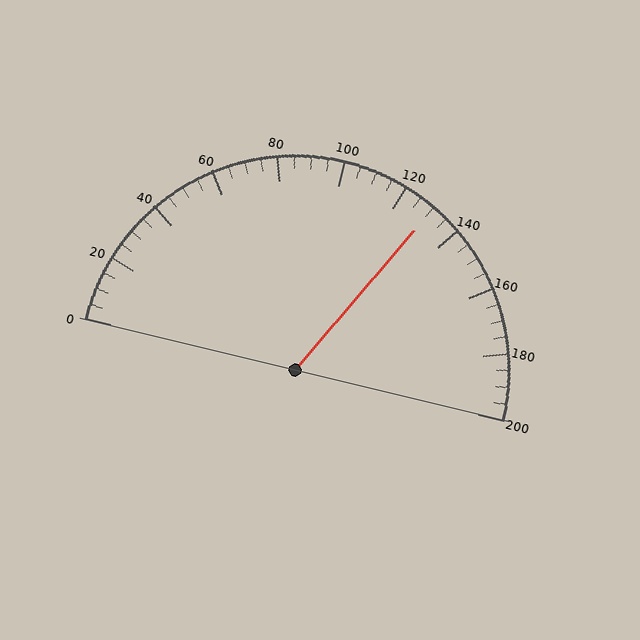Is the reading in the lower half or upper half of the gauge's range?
The reading is in the upper half of the range (0 to 200).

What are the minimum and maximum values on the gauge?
The gauge ranges from 0 to 200.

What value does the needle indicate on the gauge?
The needle indicates approximately 130.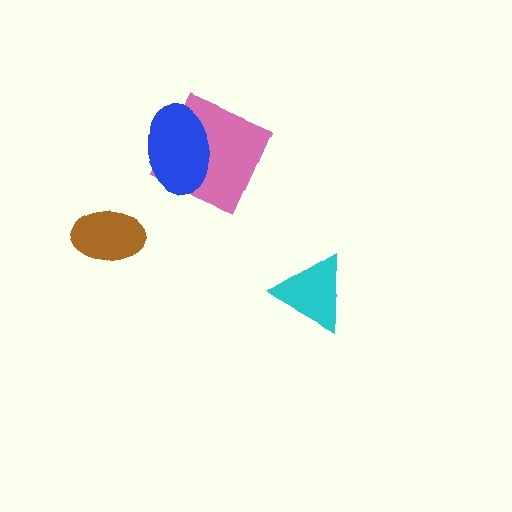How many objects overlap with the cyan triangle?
0 objects overlap with the cyan triangle.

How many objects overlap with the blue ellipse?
1 object overlaps with the blue ellipse.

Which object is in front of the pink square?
The blue ellipse is in front of the pink square.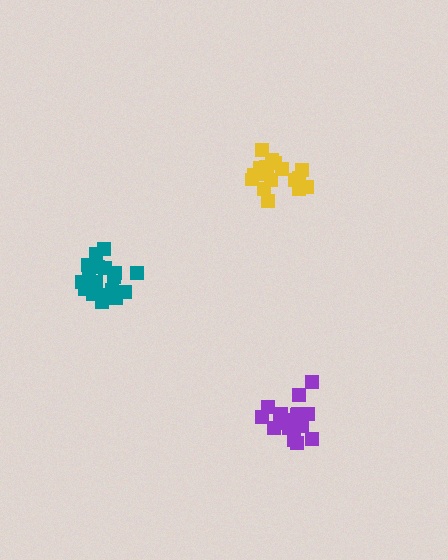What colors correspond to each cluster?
The clusters are colored: teal, purple, yellow.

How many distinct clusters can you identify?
There are 3 distinct clusters.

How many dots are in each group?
Group 1: 21 dots, Group 2: 20 dots, Group 3: 17 dots (58 total).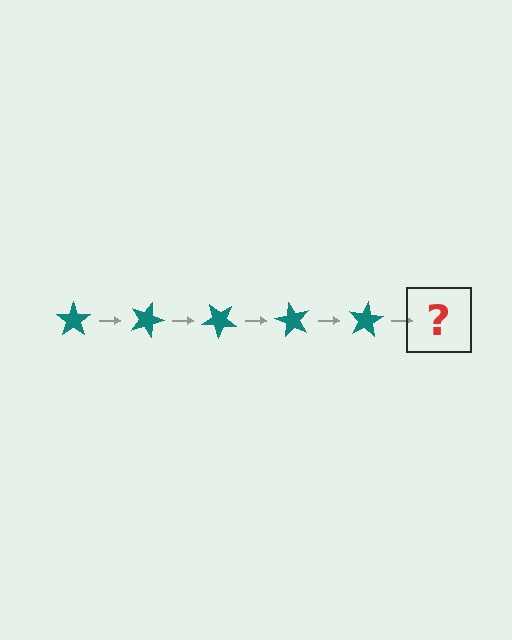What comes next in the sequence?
The next element should be a teal star rotated 100 degrees.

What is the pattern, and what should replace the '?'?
The pattern is that the star rotates 20 degrees each step. The '?' should be a teal star rotated 100 degrees.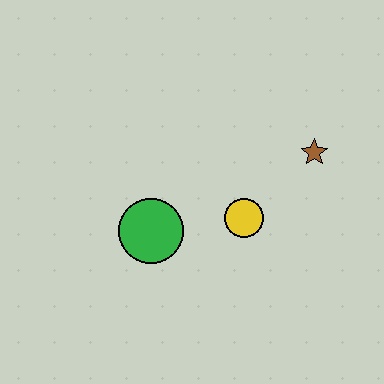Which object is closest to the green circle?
The yellow circle is closest to the green circle.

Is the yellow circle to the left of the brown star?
Yes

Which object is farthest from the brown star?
The green circle is farthest from the brown star.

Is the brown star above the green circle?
Yes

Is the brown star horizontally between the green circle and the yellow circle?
No